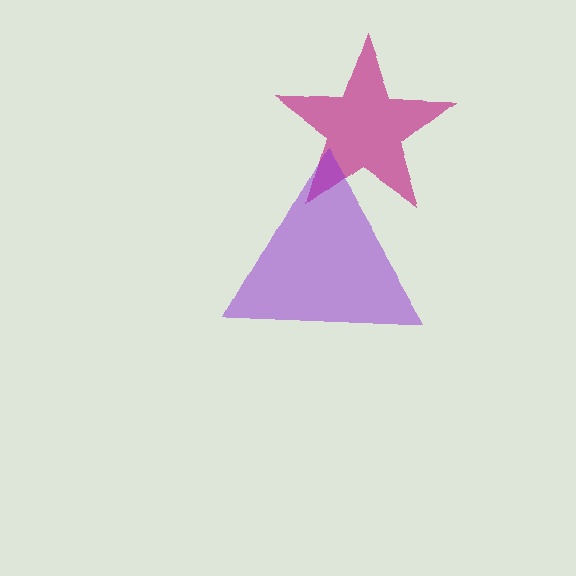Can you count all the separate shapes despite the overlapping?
Yes, there are 2 separate shapes.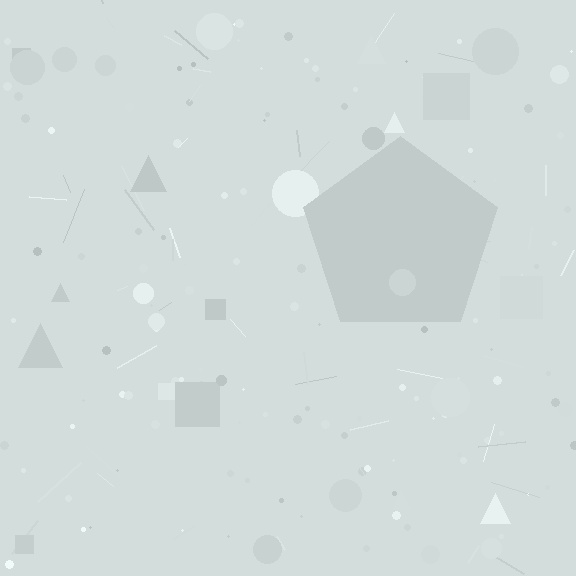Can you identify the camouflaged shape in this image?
The camouflaged shape is a pentagon.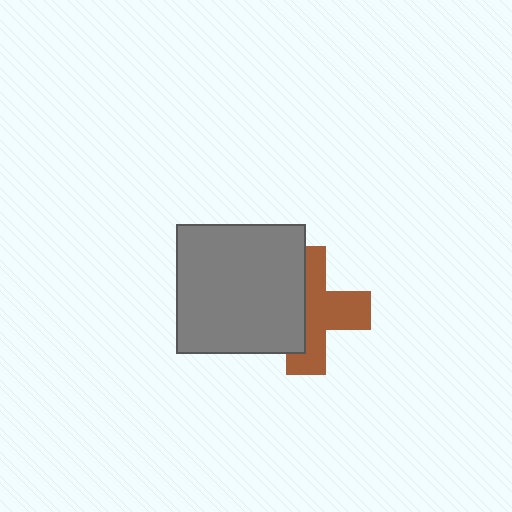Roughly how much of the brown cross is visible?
About half of it is visible (roughly 56%).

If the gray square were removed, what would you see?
You would see the complete brown cross.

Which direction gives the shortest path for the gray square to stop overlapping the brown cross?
Moving left gives the shortest separation.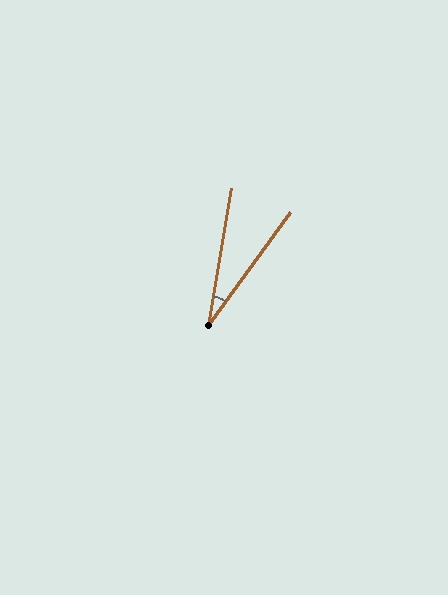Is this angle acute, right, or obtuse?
It is acute.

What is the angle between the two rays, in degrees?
Approximately 26 degrees.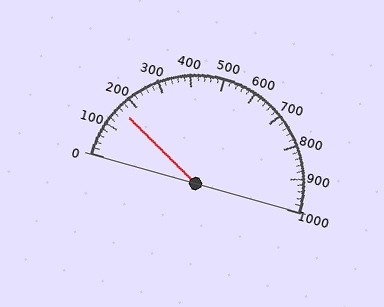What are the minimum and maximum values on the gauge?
The gauge ranges from 0 to 1000.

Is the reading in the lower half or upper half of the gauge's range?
The reading is in the lower half of the range (0 to 1000).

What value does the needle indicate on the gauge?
The needle indicates approximately 160.